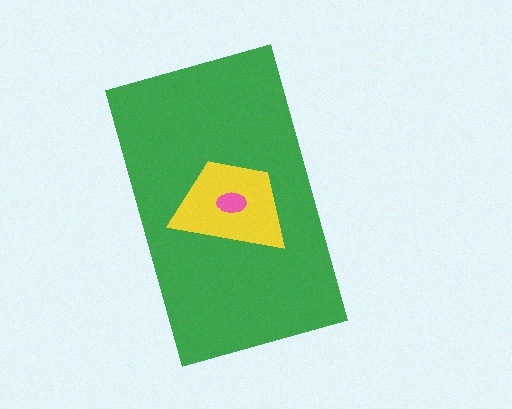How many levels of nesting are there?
3.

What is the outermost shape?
The green rectangle.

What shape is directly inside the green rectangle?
The yellow trapezoid.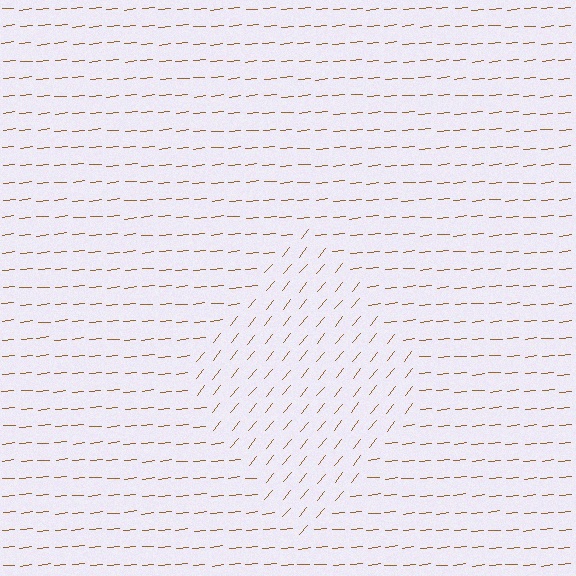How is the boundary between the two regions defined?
The boundary is defined purely by a change in line orientation (approximately 45 degrees difference). All lines are the same color and thickness.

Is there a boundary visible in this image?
Yes, there is a texture boundary formed by a change in line orientation.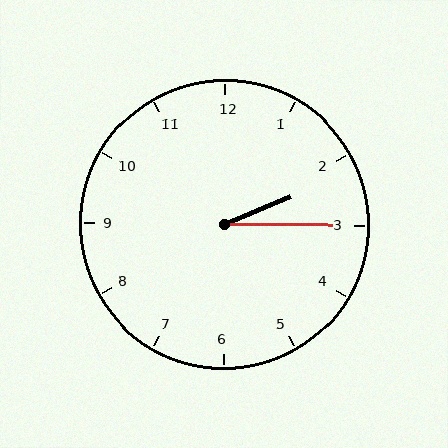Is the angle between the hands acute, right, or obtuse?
It is acute.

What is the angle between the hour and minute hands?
Approximately 22 degrees.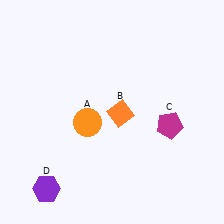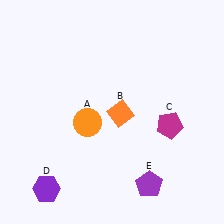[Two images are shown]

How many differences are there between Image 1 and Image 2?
There is 1 difference between the two images.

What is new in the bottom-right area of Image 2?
A purple pentagon (E) was added in the bottom-right area of Image 2.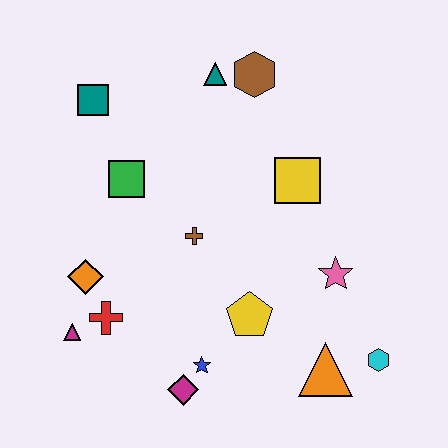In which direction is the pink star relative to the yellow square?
The pink star is below the yellow square.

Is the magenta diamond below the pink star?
Yes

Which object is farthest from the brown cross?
The cyan hexagon is farthest from the brown cross.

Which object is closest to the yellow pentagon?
The blue star is closest to the yellow pentagon.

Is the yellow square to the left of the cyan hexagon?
Yes